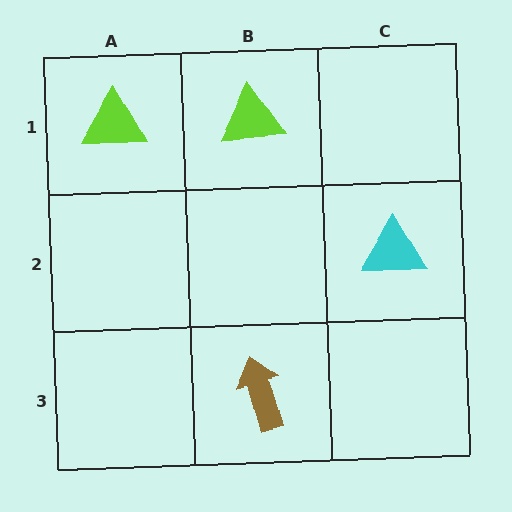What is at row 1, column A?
A lime triangle.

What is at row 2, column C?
A cyan triangle.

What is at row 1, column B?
A lime triangle.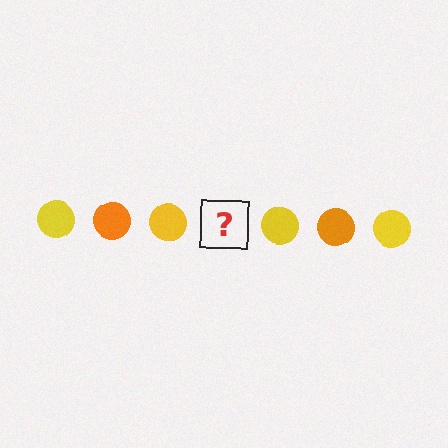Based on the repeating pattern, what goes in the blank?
The blank should be an orange circle.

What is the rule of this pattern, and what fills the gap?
The rule is that the pattern cycles through yellow, orange circles. The gap should be filled with an orange circle.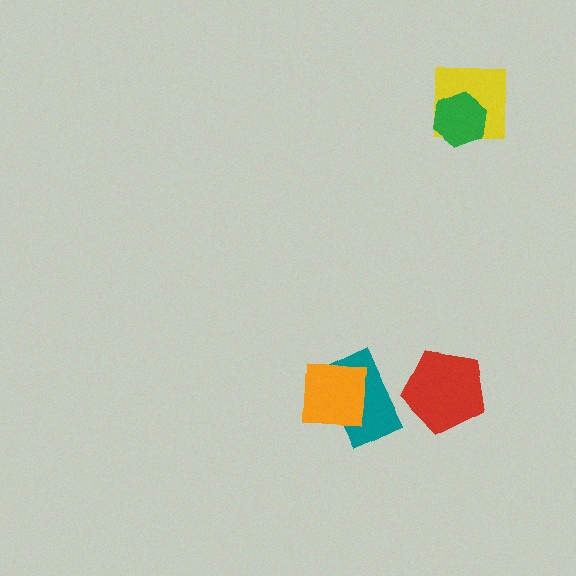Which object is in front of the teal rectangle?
The orange square is in front of the teal rectangle.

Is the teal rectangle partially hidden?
Yes, it is partially covered by another shape.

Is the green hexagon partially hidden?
No, no other shape covers it.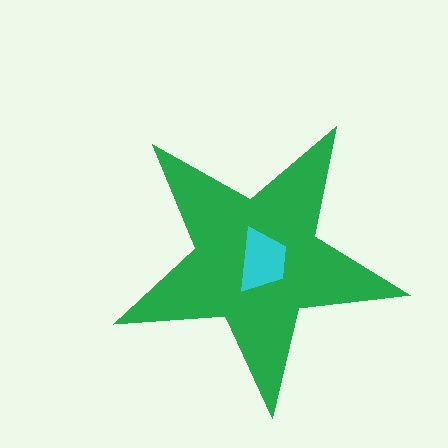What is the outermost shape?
The green star.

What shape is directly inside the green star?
The cyan trapezoid.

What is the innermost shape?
The cyan trapezoid.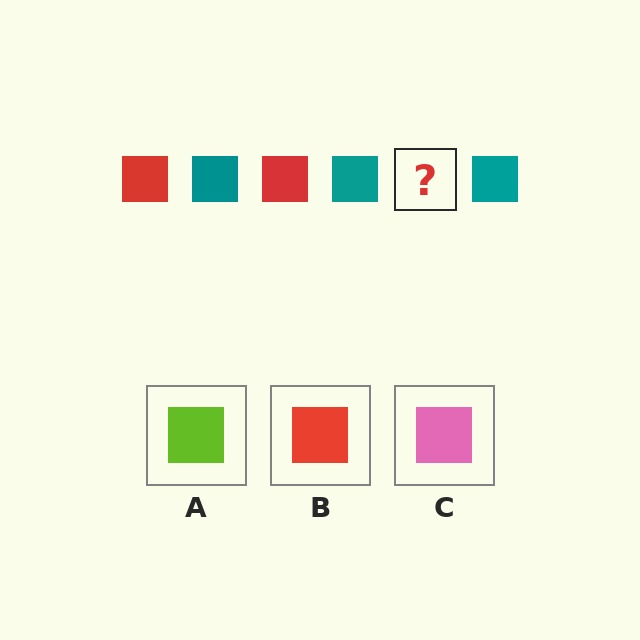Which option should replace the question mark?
Option B.